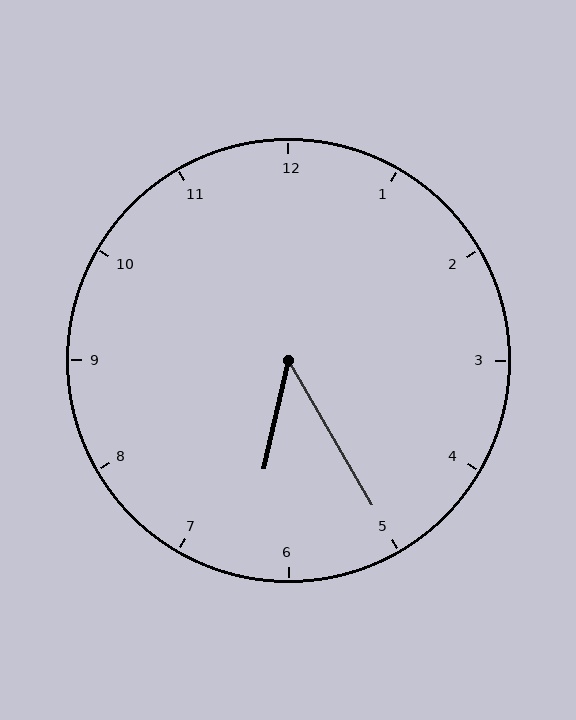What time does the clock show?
6:25.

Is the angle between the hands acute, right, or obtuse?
It is acute.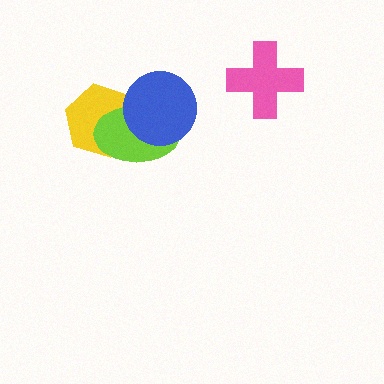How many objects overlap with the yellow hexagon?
2 objects overlap with the yellow hexagon.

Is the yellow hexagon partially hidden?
Yes, it is partially covered by another shape.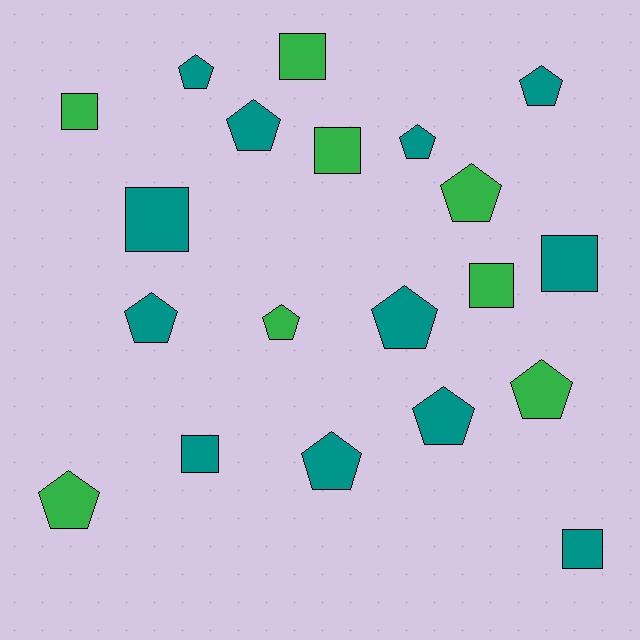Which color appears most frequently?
Teal, with 12 objects.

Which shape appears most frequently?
Pentagon, with 12 objects.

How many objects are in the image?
There are 20 objects.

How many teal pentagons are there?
There are 8 teal pentagons.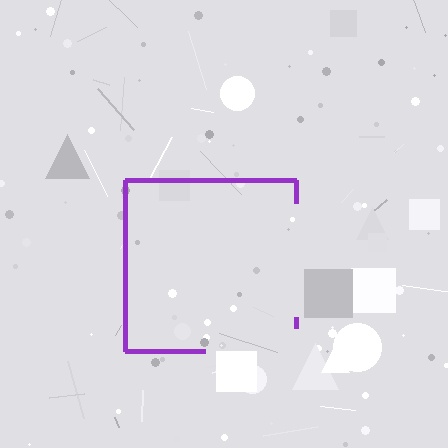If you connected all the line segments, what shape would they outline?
They would outline a square.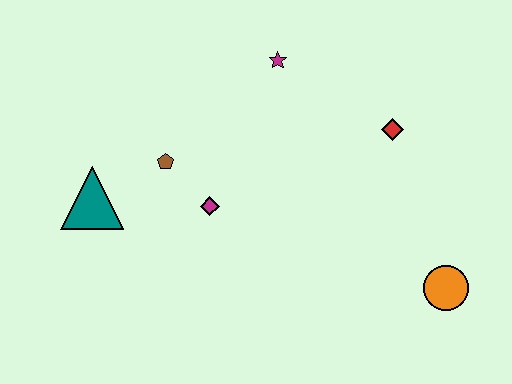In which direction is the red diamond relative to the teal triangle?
The red diamond is to the right of the teal triangle.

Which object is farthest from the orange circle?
The teal triangle is farthest from the orange circle.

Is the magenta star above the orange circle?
Yes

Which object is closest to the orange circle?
The red diamond is closest to the orange circle.